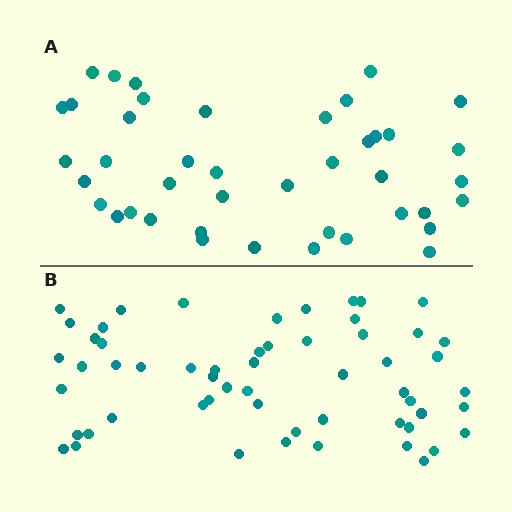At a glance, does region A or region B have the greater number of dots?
Region B (the bottom region) has more dots.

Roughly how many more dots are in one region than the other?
Region B has approximately 15 more dots than region A.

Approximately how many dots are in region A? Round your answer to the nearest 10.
About 40 dots. (The exact count is 42, which rounds to 40.)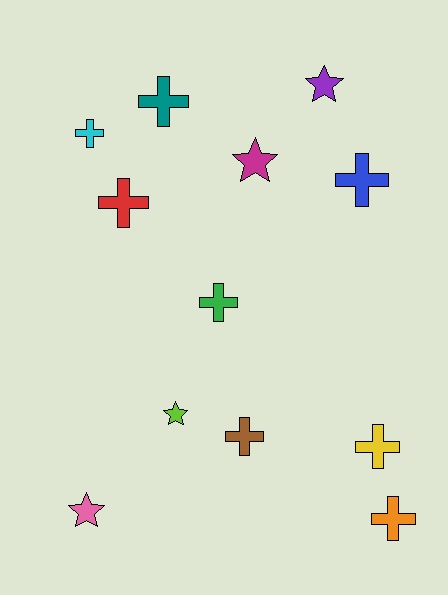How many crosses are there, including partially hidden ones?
There are 8 crosses.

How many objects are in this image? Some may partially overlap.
There are 12 objects.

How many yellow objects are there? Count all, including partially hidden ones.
There is 1 yellow object.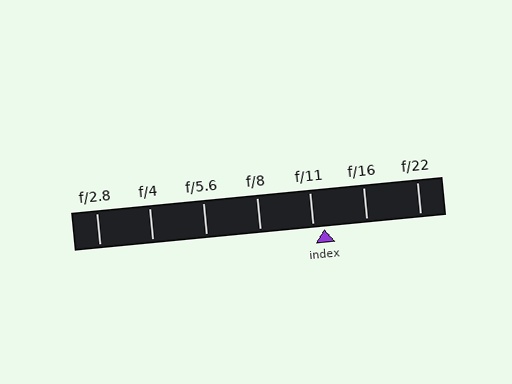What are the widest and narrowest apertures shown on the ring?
The widest aperture shown is f/2.8 and the narrowest is f/22.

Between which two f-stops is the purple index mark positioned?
The index mark is between f/11 and f/16.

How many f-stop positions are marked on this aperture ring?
There are 7 f-stop positions marked.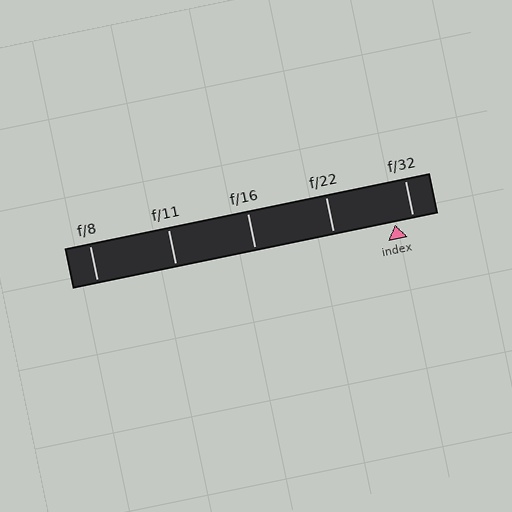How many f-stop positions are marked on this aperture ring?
There are 5 f-stop positions marked.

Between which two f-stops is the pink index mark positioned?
The index mark is between f/22 and f/32.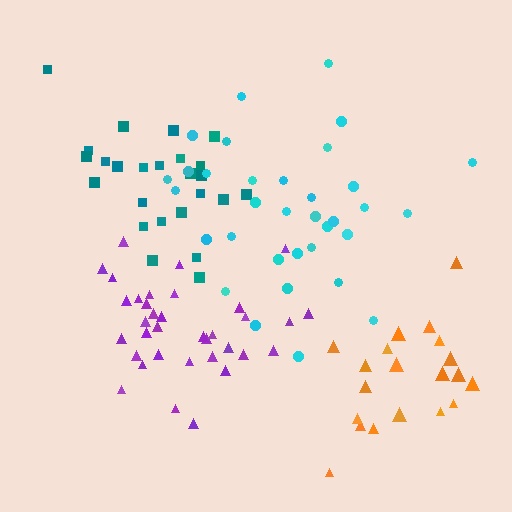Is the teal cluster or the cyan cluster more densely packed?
Teal.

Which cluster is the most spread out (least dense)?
Orange.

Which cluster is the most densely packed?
Teal.